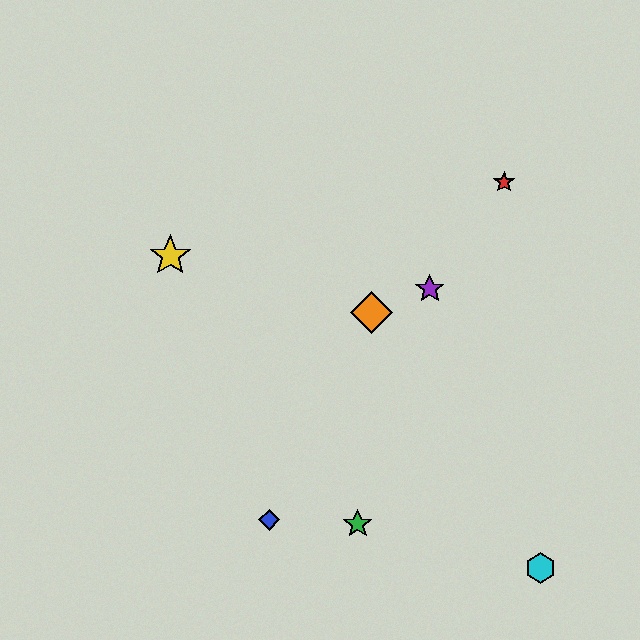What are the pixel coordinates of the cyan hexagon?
The cyan hexagon is at (540, 568).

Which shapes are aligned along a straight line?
The red star, the blue diamond, the purple star are aligned along a straight line.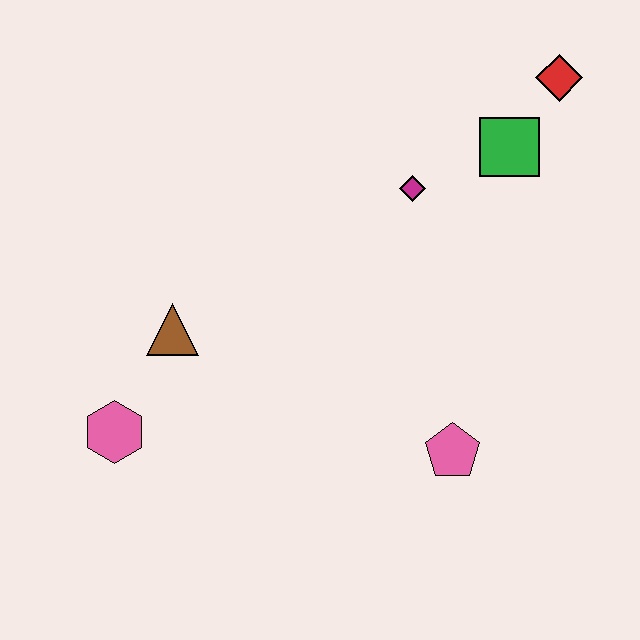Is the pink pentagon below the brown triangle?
Yes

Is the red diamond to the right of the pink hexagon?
Yes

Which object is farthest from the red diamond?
The pink hexagon is farthest from the red diamond.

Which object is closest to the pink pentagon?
The magenta diamond is closest to the pink pentagon.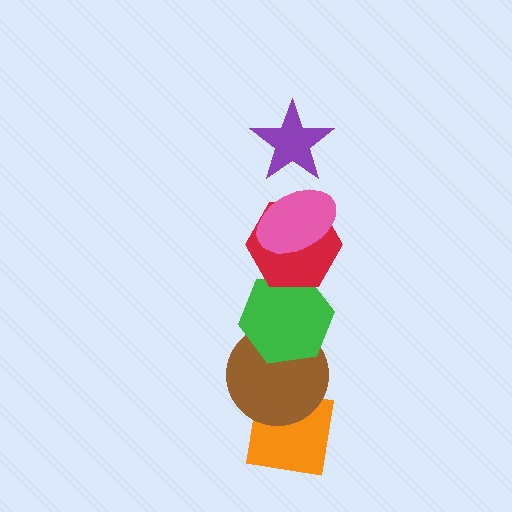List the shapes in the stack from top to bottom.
From top to bottom: the purple star, the pink ellipse, the red hexagon, the green hexagon, the brown circle, the orange square.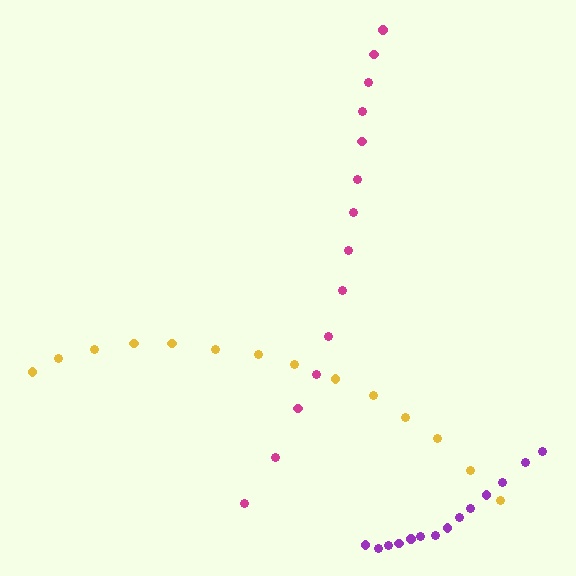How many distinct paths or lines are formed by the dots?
There are 3 distinct paths.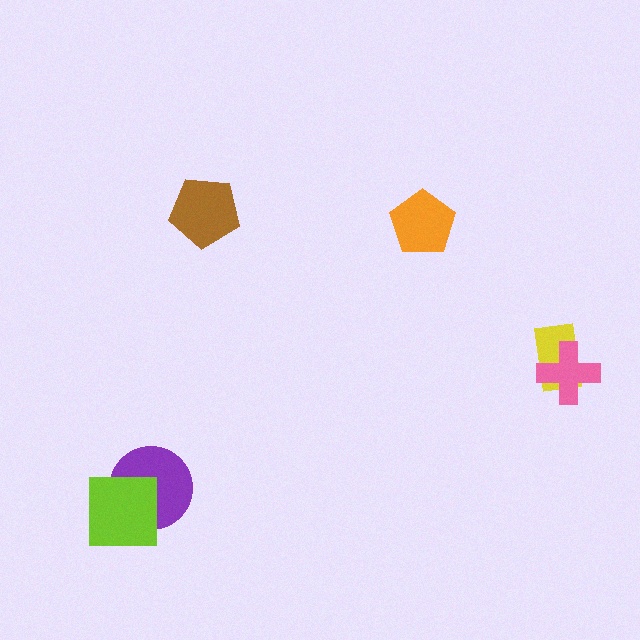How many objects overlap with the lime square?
1 object overlaps with the lime square.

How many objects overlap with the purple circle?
1 object overlaps with the purple circle.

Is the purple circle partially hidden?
Yes, it is partially covered by another shape.